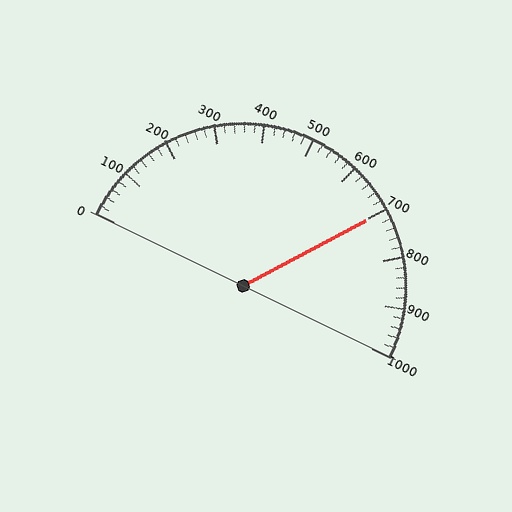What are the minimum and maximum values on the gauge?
The gauge ranges from 0 to 1000.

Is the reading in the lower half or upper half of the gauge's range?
The reading is in the upper half of the range (0 to 1000).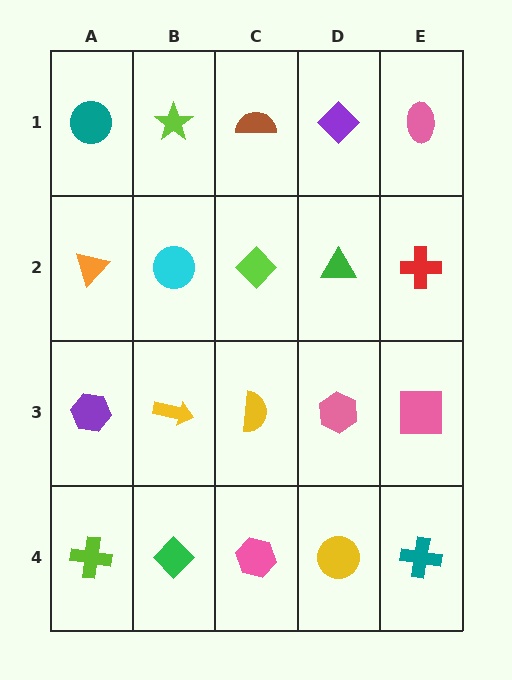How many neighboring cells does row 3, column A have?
3.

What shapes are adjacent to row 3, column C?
A lime diamond (row 2, column C), a pink hexagon (row 4, column C), a yellow arrow (row 3, column B), a pink hexagon (row 3, column D).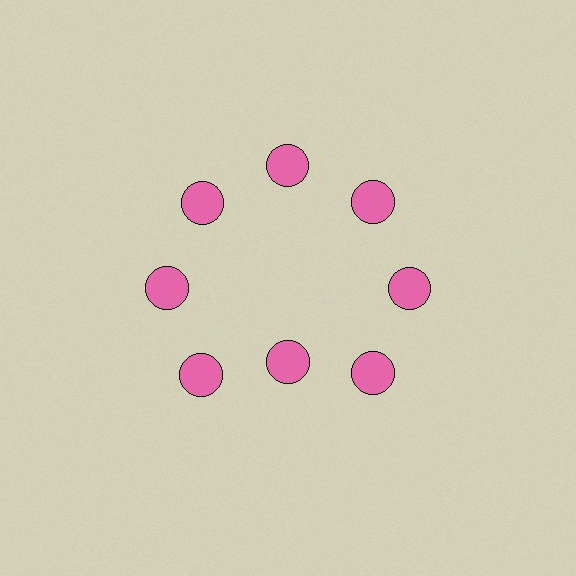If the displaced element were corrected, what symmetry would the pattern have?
It would have 8-fold rotational symmetry — the pattern would map onto itself every 45 degrees.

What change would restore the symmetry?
The symmetry would be restored by moving it outward, back onto the ring so that all 8 circles sit at equal angles and equal distance from the center.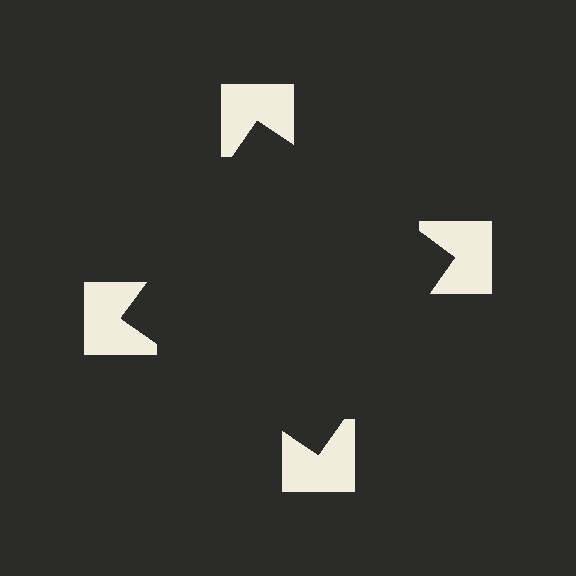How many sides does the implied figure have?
4 sides.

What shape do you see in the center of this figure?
An illusory square — its edges are inferred from the aligned wedge cuts in the notched squares, not physically drawn.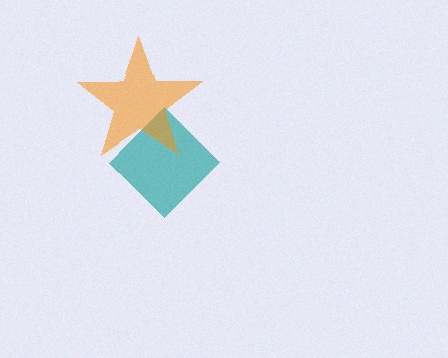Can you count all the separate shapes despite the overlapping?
Yes, there are 2 separate shapes.